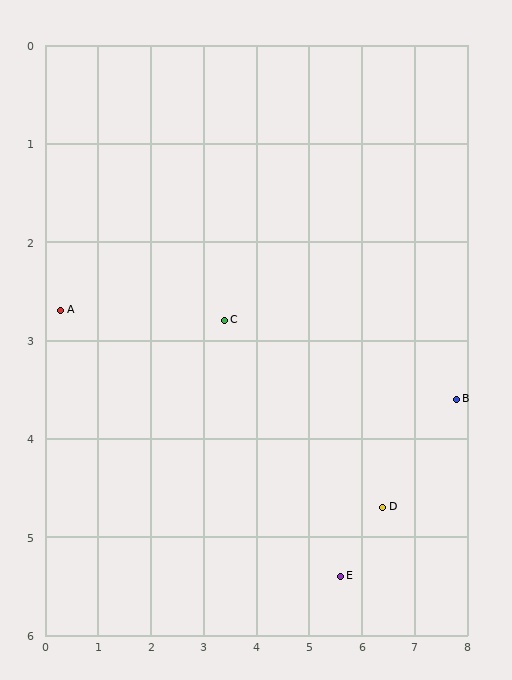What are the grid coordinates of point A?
Point A is at approximately (0.3, 2.7).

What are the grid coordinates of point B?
Point B is at approximately (7.8, 3.6).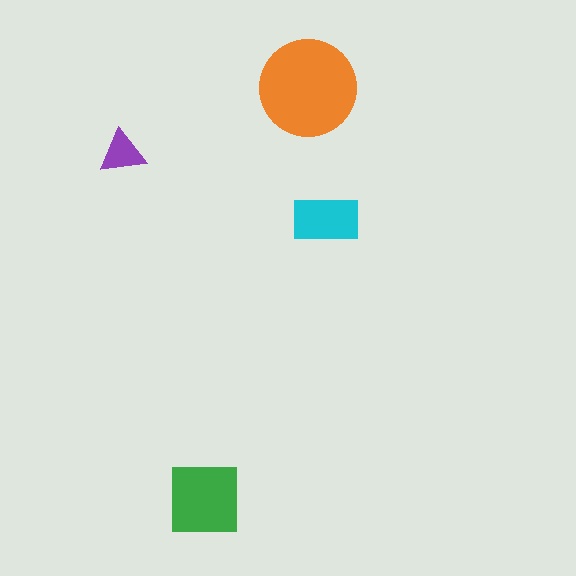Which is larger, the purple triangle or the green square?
The green square.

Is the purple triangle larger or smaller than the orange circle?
Smaller.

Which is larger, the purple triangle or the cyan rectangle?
The cyan rectangle.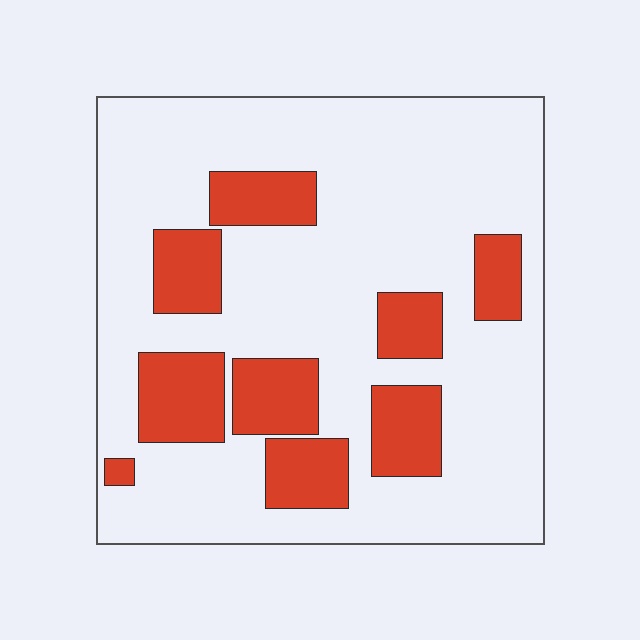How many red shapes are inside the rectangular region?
9.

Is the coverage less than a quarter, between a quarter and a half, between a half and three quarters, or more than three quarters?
Less than a quarter.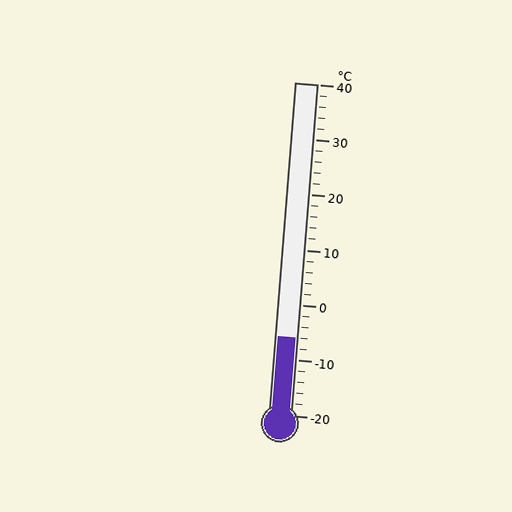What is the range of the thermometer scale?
The thermometer scale ranges from -20°C to 40°C.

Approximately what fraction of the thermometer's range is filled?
The thermometer is filled to approximately 25% of its range.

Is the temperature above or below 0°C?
The temperature is below 0°C.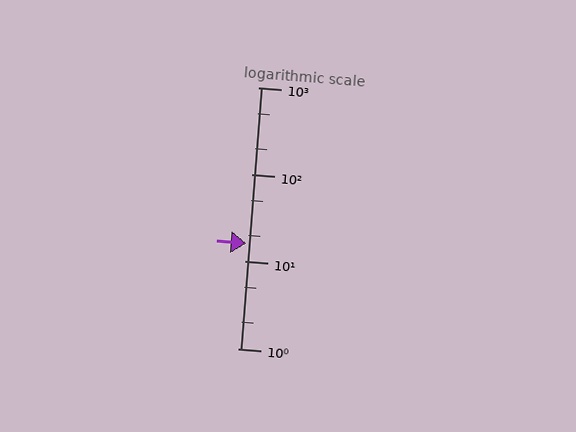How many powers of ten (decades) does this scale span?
The scale spans 3 decades, from 1 to 1000.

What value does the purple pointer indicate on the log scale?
The pointer indicates approximately 16.